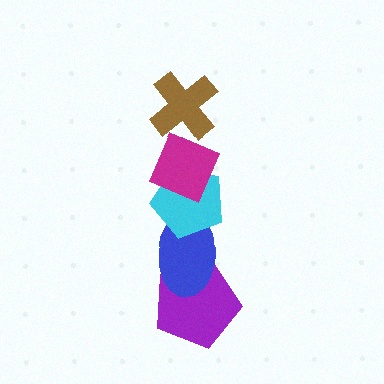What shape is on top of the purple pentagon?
The blue ellipse is on top of the purple pentagon.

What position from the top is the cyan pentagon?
The cyan pentagon is 3rd from the top.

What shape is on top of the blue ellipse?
The cyan pentagon is on top of the blue ellipse.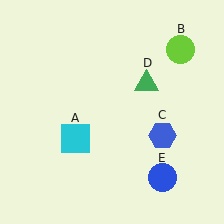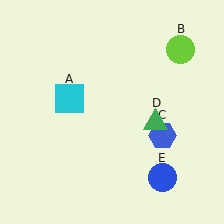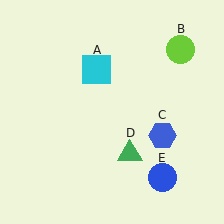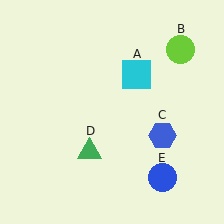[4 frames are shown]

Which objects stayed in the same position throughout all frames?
Lime circle (object B) and blue hexagon (object C) and blue circle (object E) remained stationary.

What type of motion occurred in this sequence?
The cyan square (object A), green triangle (object D) rotated clockwise around the center of the scene.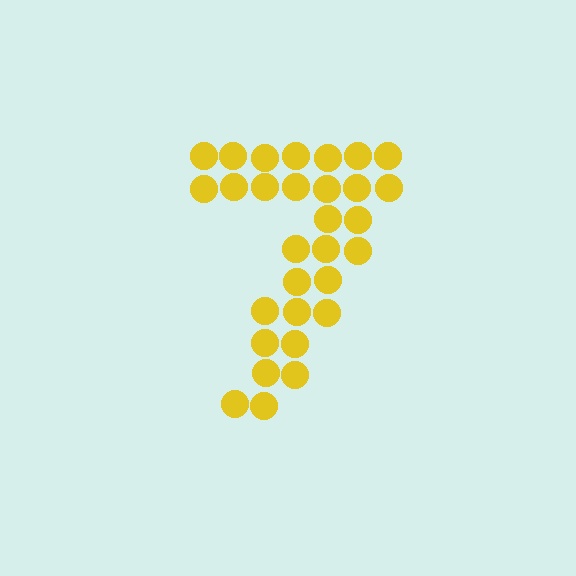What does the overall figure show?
The overall figure shows the digit 7.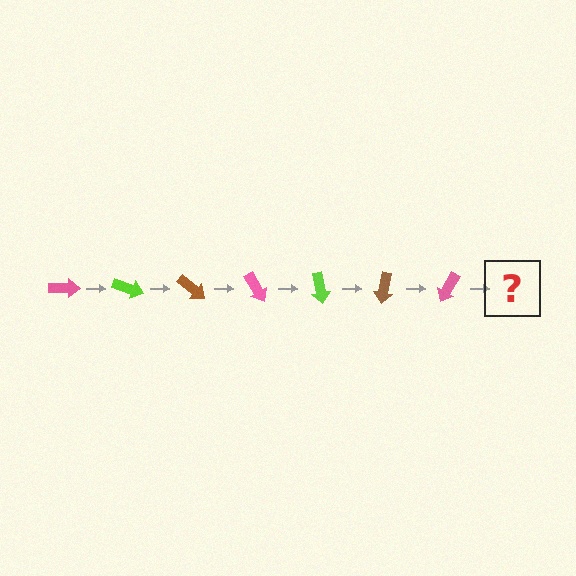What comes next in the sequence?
The next element should be a lime arrow, rotated 140 degrees from the start.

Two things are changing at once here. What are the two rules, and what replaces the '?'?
The two rules are that it rotates 20 degrees each step and the color cycles through pink, lime, and brown. The '?' should be a lime arrow, rotated 140 degrees from the start.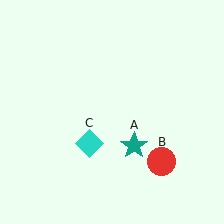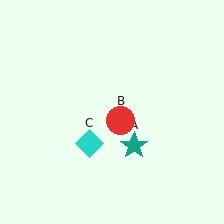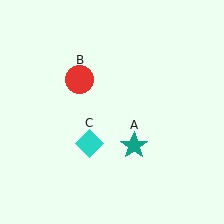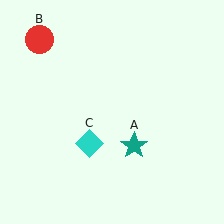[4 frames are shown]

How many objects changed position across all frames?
1 object changed position: red circle (object B).